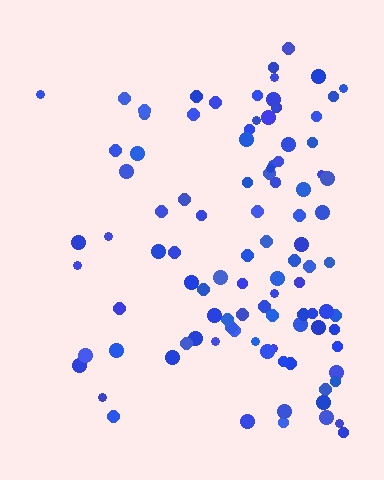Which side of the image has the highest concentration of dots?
The right.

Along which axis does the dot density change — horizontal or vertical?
Horizontal.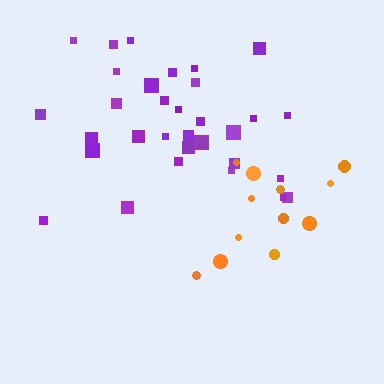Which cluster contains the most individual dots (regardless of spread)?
Purple (32).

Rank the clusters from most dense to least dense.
orange, purple.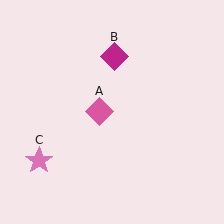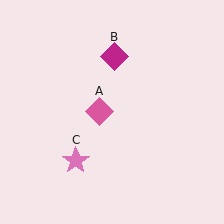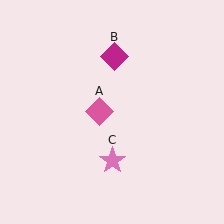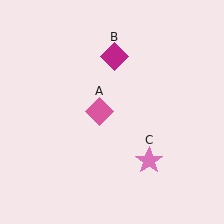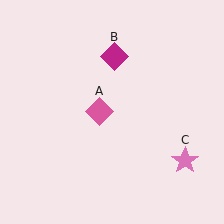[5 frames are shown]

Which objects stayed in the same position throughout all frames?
Pink diamond (object A) and magenta diamond (object B) remained stationary.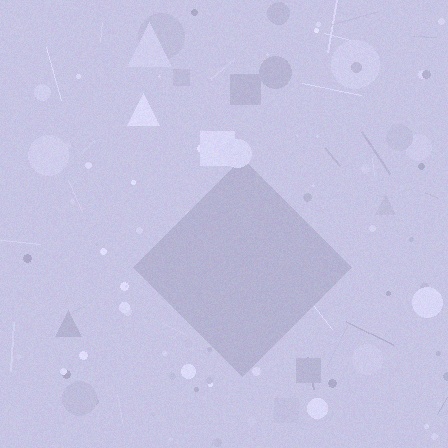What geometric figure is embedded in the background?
A diamond is embedded in the background.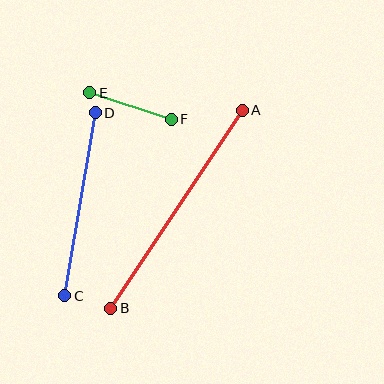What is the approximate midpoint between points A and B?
The midpoint is at approximately (176, 209) pixels.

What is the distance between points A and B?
The distance is approximately 238 pixels.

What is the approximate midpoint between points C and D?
The midpoint is at approximately (80, 204) pixels.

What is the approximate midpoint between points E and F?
The midpoint is at approximately (131, 106) pixels.